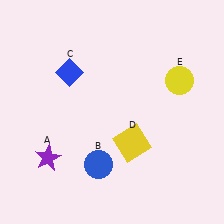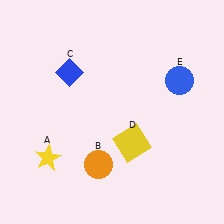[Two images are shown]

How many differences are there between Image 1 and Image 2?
There are 3 differences between the two images.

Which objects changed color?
A changed from purple to yellow. B changed from blue to orange. E changed from yellow to blue.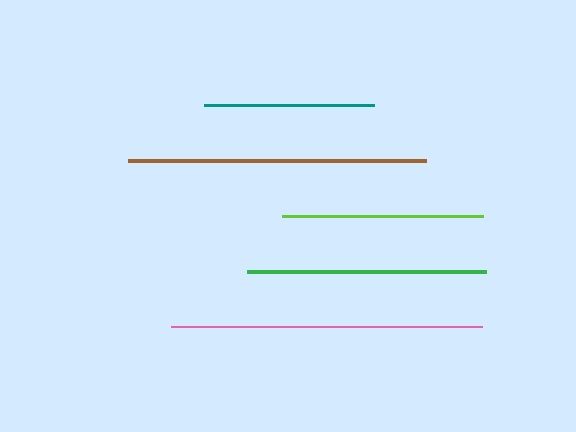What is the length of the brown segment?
The brown segment is approximately 298 pixels long.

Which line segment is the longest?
The pink line is the longest at approximately 310 pixels.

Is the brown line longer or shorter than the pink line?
The pink line is longer than the brown line.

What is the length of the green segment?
The green segment is approximately 240 pixels long.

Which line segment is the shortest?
The teal line is the shortest at approximately 171 pixels.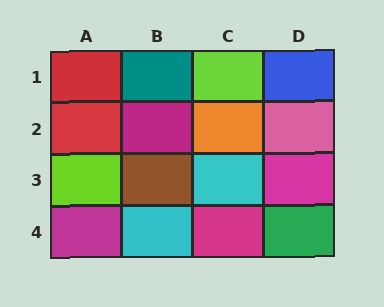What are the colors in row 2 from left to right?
Red, magenta, orange, pink.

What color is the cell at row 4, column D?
Green.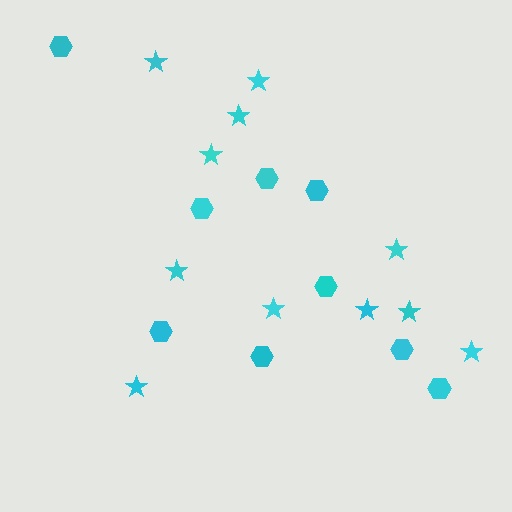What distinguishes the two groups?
There are 2 groups: one group of hexagons (9) and one group of stars (11).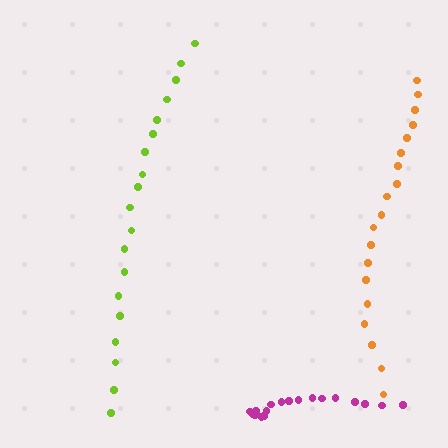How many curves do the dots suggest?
There are 3 distinct paths.